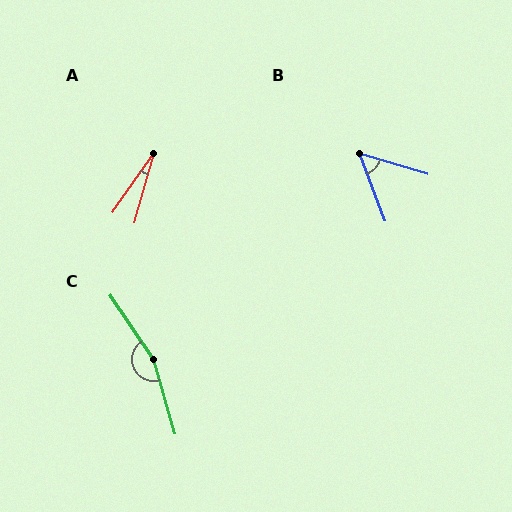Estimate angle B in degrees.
Approximately 53 degrees.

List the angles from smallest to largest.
A (19°), B (53°), C (162°).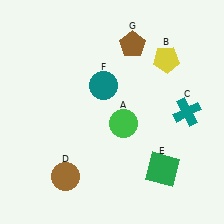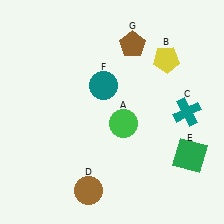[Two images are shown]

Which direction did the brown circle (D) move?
The brown circle (D) moved right.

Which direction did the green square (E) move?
The green square (E) moved right.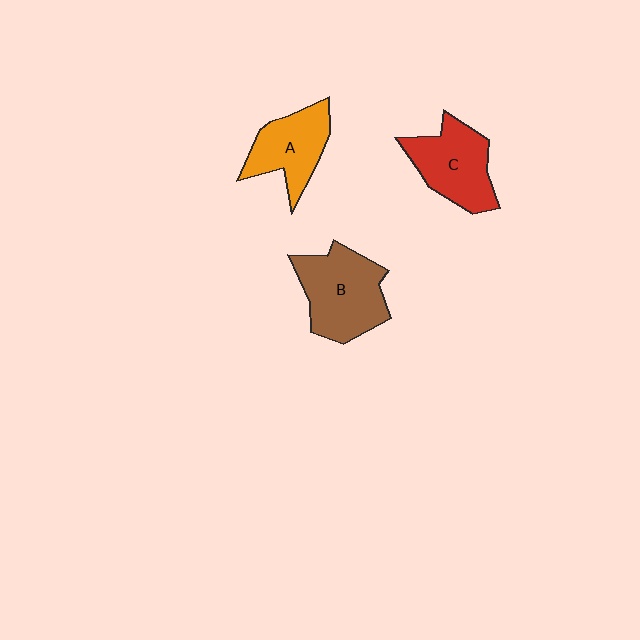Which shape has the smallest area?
Shape A (orange).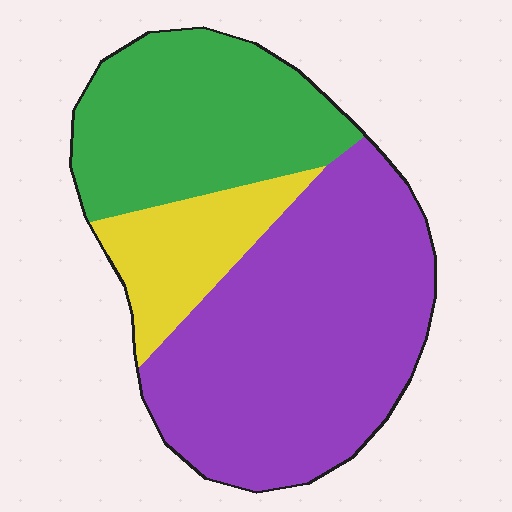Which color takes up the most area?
Purple, at roughly 55%.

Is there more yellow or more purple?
Purple.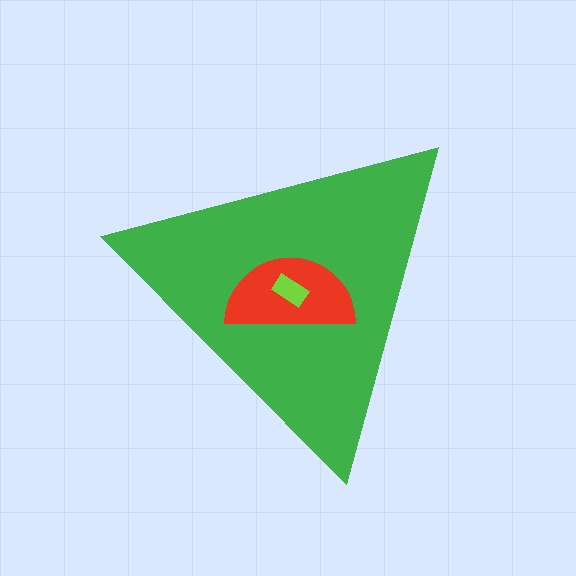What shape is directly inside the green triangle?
The red semicircle.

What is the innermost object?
The lime rectangle.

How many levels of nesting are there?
3.